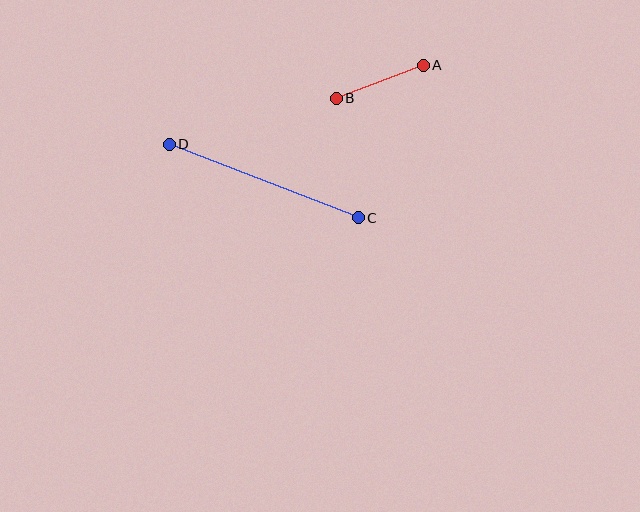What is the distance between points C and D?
The distance is approximately 203 pixels.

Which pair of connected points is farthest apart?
Points C and D are farthest apart.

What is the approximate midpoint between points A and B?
The midpoint is at approximately (380, 82) pixels.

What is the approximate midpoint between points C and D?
The midpoint is at approximately (264, 181) pixels.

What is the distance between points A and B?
The distance is approximately 94 pixels.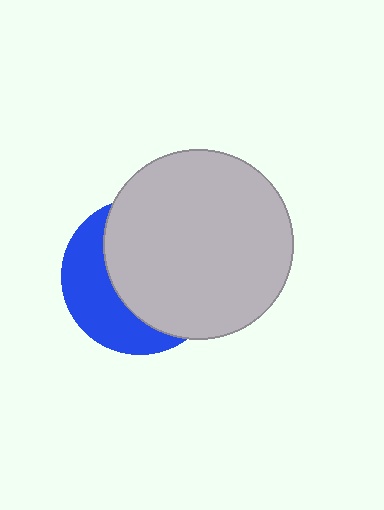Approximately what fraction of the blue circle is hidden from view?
Roughly 63% of the blue circle is hidden behind the light gray circle.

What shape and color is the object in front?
The object in front is a light gray circle.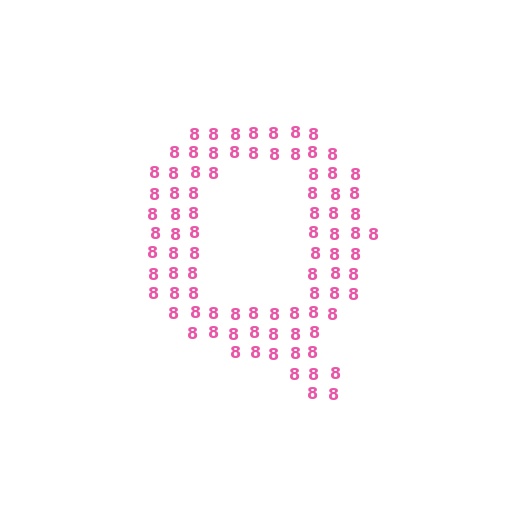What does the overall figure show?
The overall figure shows the letter Q.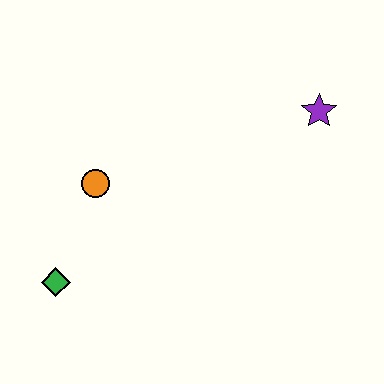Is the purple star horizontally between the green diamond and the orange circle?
No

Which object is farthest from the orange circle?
The purple star is farthest from the orange circle.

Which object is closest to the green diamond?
The orange circle is closest to the green diamond.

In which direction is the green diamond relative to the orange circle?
The green diamond is below the orange circle.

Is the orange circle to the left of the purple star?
Yes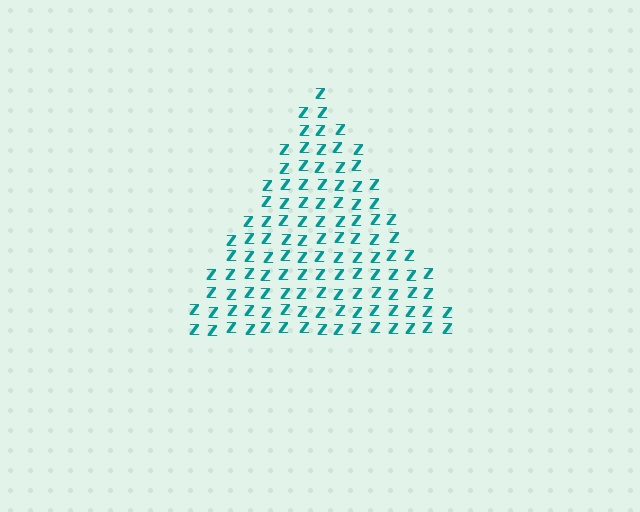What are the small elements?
The small elements are letter Z's.